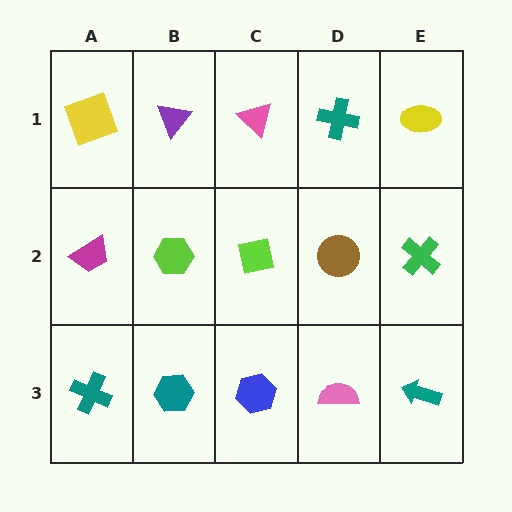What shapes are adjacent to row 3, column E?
A green cross (row 2, column E), a pink semicircle (row 3, column D).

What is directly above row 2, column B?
A purple triangle.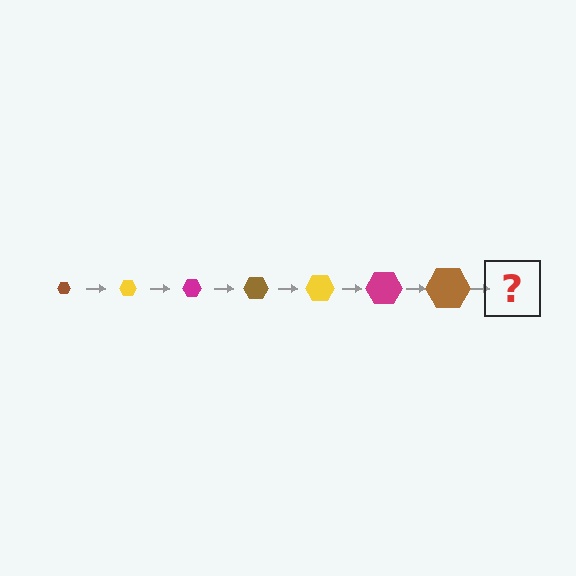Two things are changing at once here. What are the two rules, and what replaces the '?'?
The two rules are that the hexagon grows larger each step and the color cycles through brown, yellow, and magenta. The '?' should be a yellow hexagon, larger than the previous one.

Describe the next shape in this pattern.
It should be a yellow hexagon, larger than the previous one.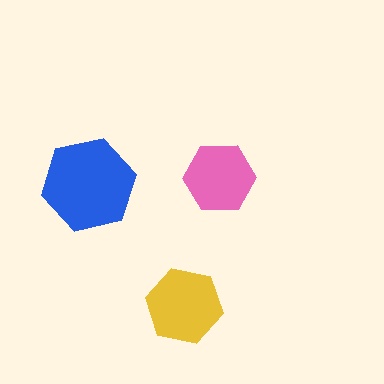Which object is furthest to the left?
The blue hexagon is leftmost.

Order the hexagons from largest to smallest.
the blue one, the yellow one, the pink one.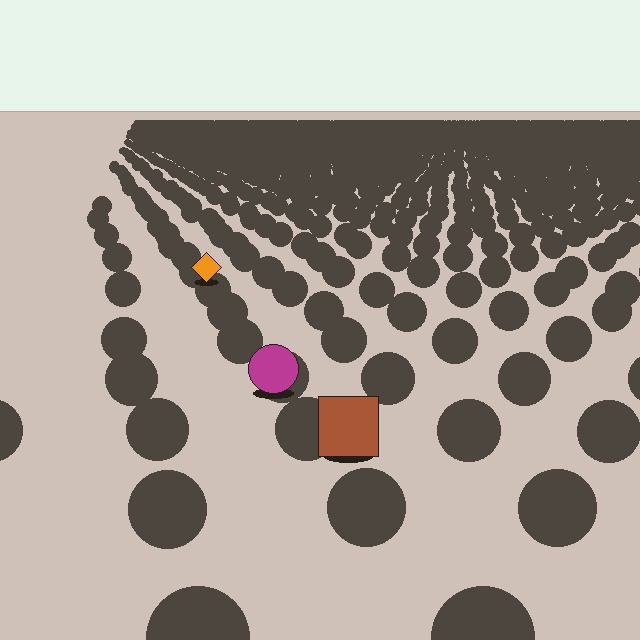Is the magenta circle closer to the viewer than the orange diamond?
Yes. The magenta circle is closer — you can tell from the texture gradient: the ground texture is coarser near it.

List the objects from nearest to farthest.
From nearest to farthest: the brown square, the magenta circle, the orange diamond.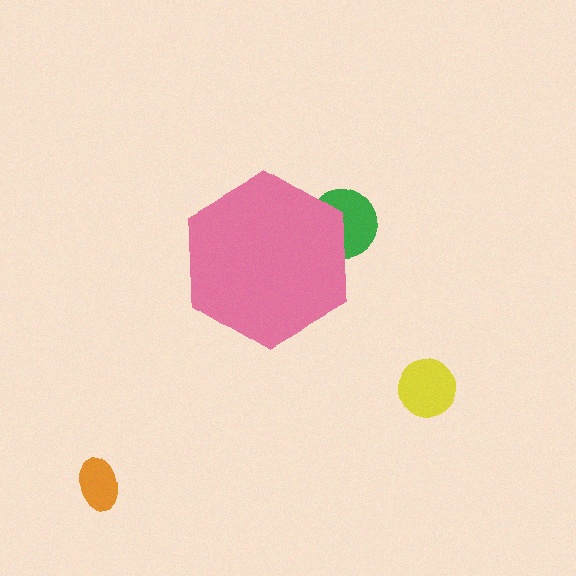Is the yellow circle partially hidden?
No, the yellow circle is fully visible.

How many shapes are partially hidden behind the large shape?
1 shape is partially hidden.